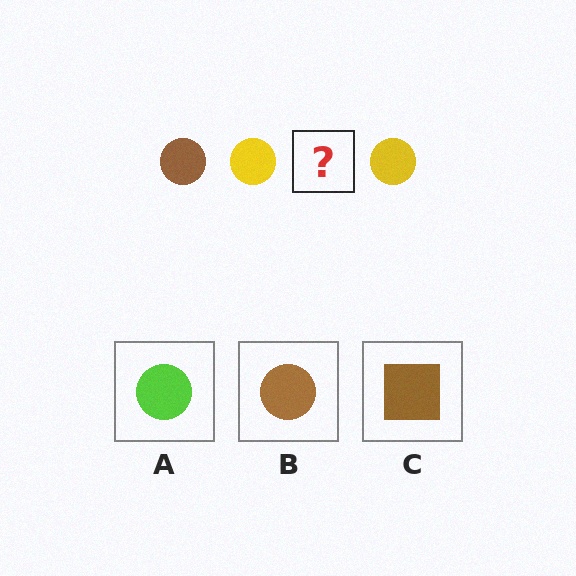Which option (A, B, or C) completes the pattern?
B.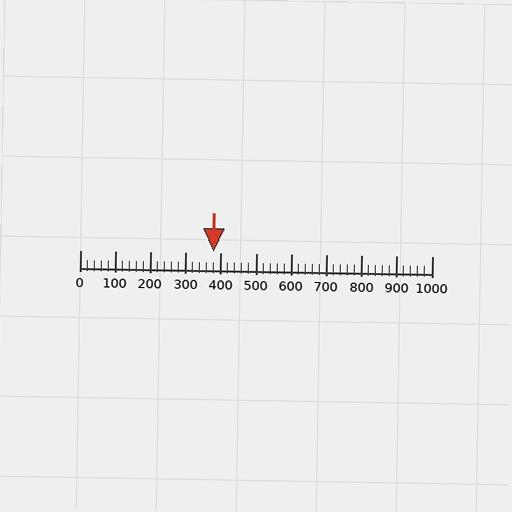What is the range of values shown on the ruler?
The ruler shows values from 0 to 1000.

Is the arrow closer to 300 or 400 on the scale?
The arrow is closer to 400.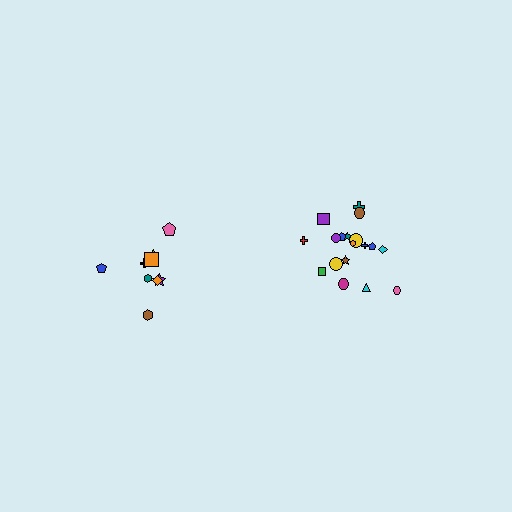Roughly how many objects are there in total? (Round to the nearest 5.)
Roughly 30 objects in total.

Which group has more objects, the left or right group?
The right group.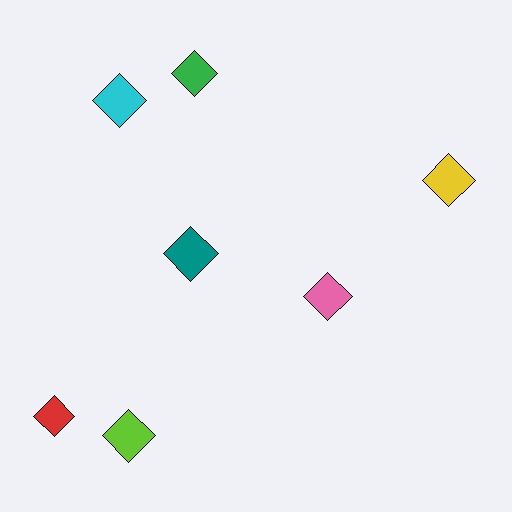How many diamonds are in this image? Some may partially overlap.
There are 7 diamonds.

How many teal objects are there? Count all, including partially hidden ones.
There is 1 teal object.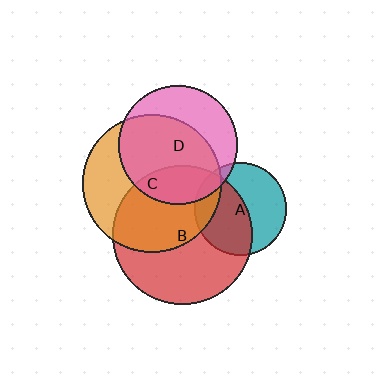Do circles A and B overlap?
Yes.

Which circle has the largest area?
Circle B (red).